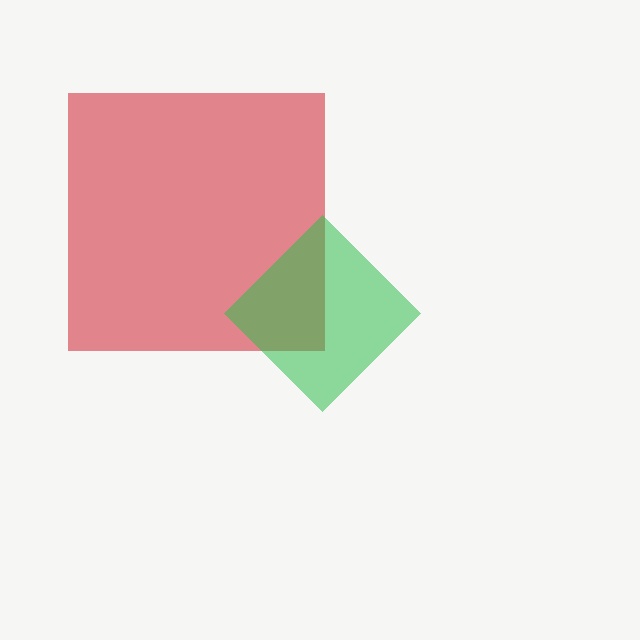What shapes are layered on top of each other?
The layered shapes are: a red square, a green diamond.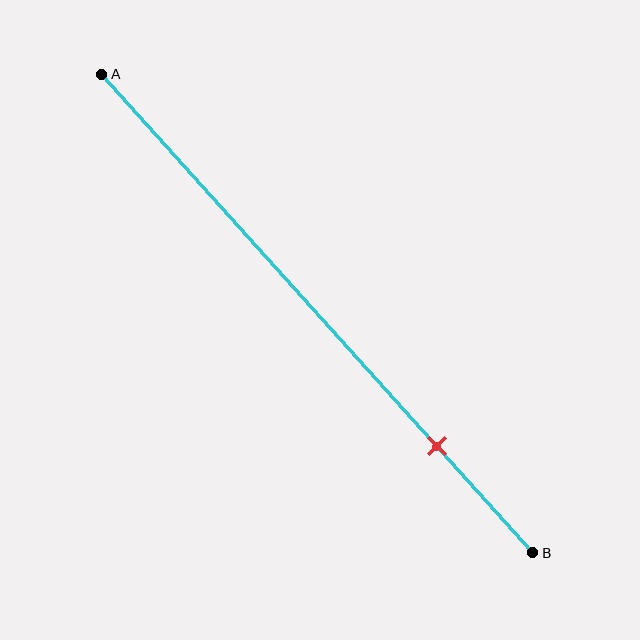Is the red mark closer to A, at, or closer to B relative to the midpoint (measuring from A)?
The red mark is closer to point B than the midpoint of segment AB.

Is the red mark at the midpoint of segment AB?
No, the mark is at about 80% from A, not at the 50% midpoint.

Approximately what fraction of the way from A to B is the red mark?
The red mark is approximately 80% of the way from A to B.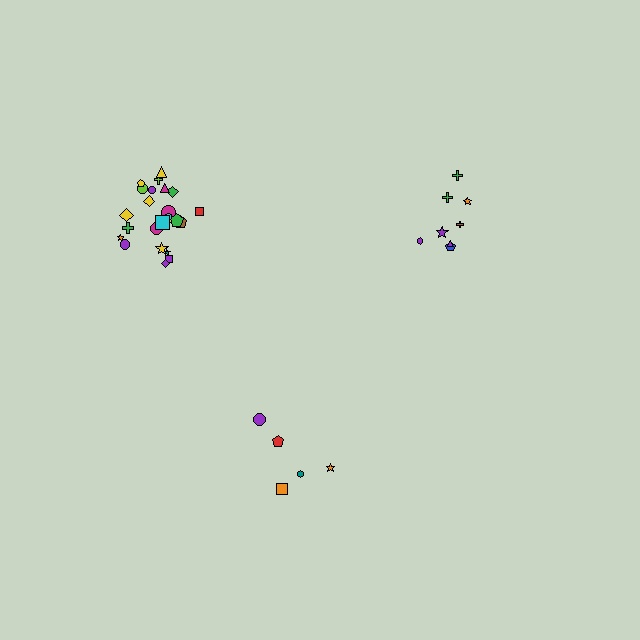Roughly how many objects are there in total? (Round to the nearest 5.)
Roughly 40 objects in total.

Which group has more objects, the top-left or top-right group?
The top-left group.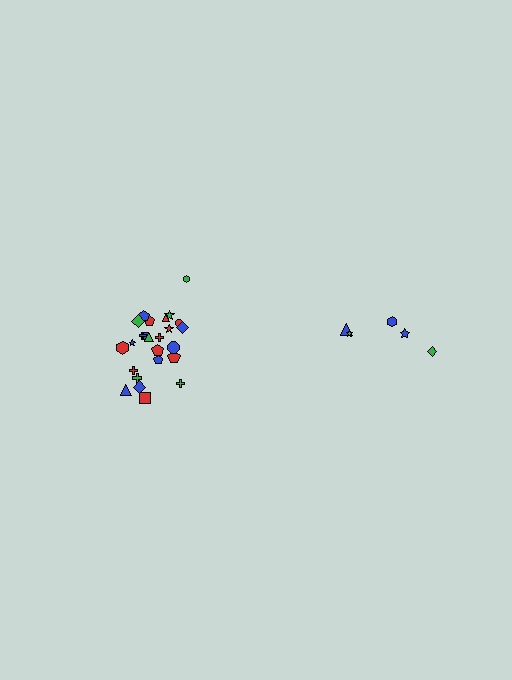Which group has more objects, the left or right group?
The left group.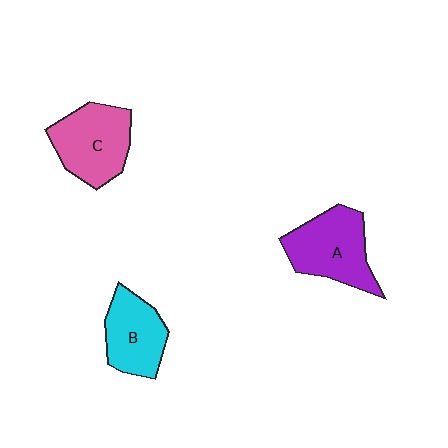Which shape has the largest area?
Shape A (purple).